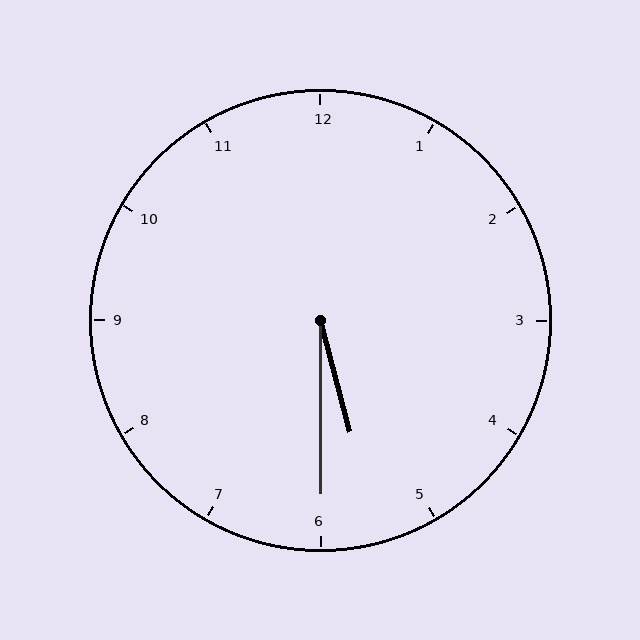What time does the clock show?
5:30.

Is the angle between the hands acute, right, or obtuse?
It is acute.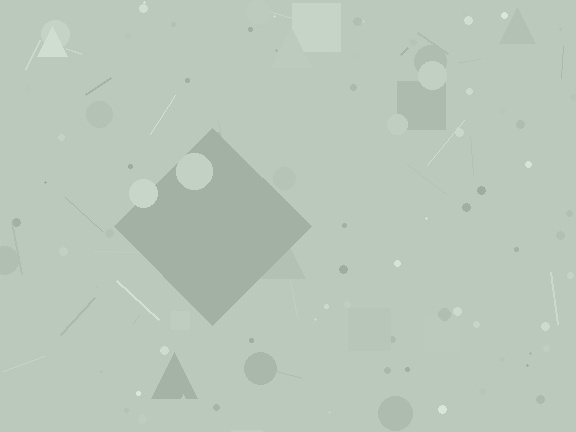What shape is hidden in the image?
A diamond is hidden in the image.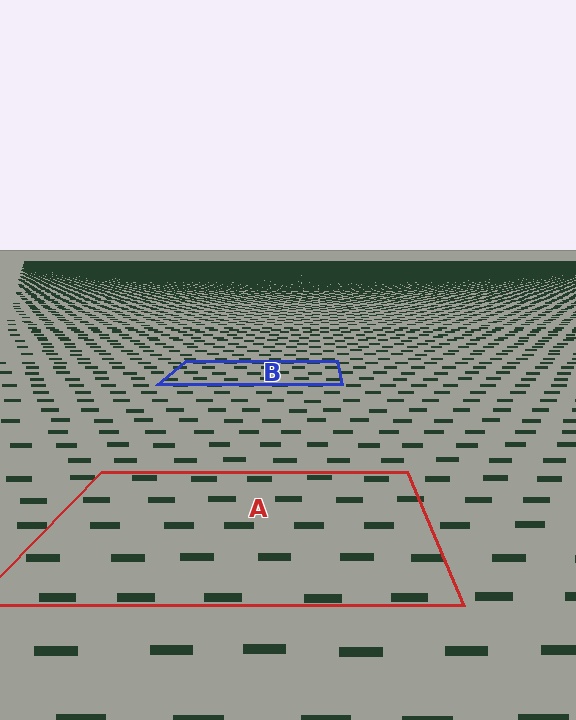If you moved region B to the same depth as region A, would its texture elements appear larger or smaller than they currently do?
They would appear larger. At a closer depth, the same texture elements are projected at a bigger on-screen size.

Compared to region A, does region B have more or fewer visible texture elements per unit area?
Region B has more texture elements per unit area — they are packed more densely because it is farther away.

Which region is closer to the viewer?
Region A is closer. The texture elements there are larger and more spread out.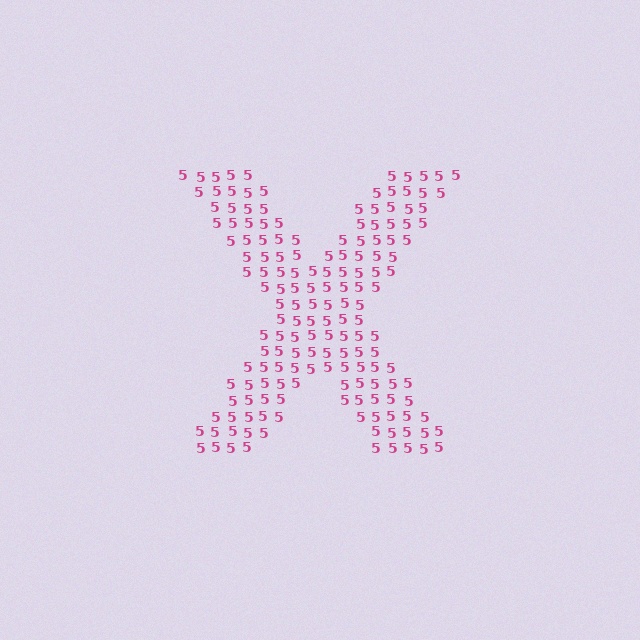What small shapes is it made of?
It is made of small digit 5's.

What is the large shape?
The large shape is the letter X.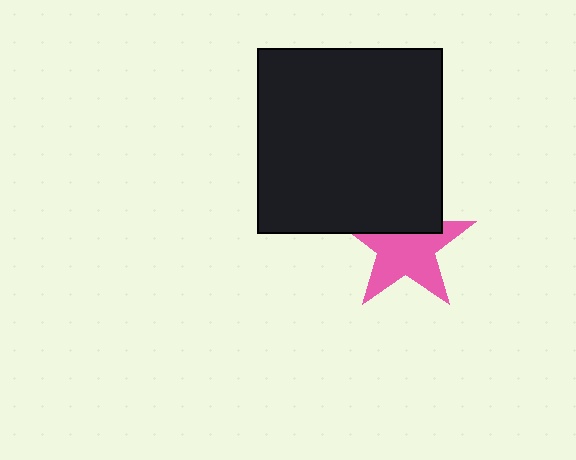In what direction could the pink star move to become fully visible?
The pink star could move down. That would shift it out from behind the black square entirely.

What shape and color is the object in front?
The object in front is a black square.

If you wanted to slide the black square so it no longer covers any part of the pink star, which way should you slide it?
Slide it up — that is the most direct way to separate the two shapes.